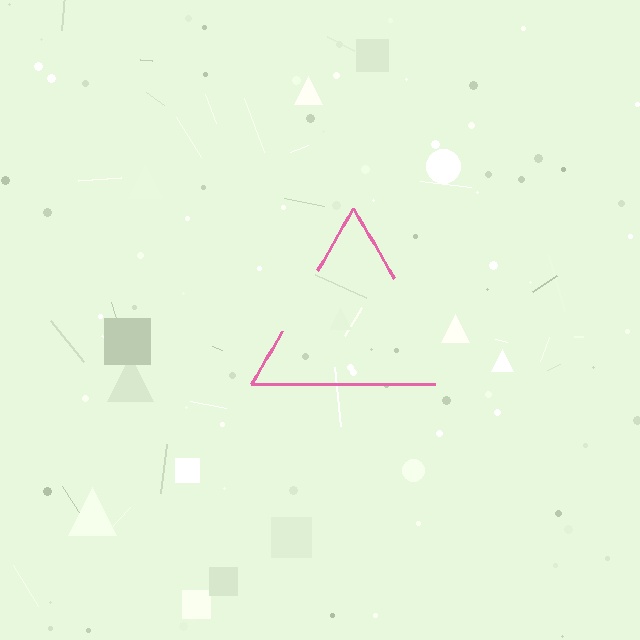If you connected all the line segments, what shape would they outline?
They would outline a triangle.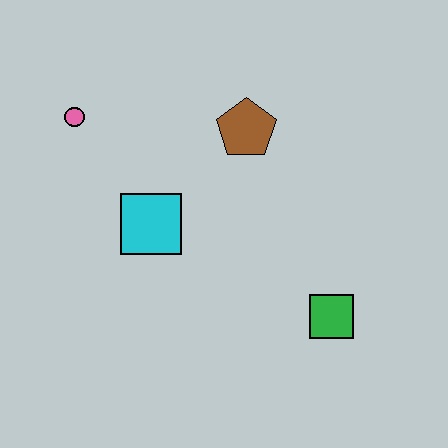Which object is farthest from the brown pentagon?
The green square is farthest from the brown pentagon.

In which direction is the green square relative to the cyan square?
The green square is to the right of the cyan square.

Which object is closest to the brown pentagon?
The cyan square is closest to the brown pentagon.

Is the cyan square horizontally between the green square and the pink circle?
Yes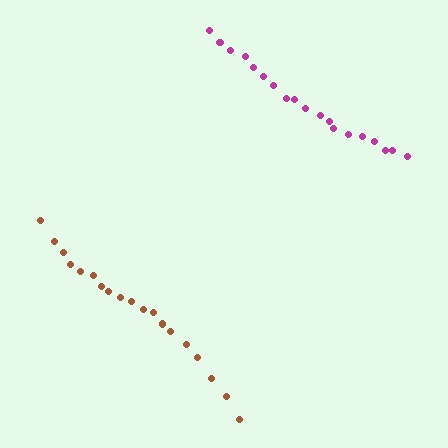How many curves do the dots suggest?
There are 2 distinct paths.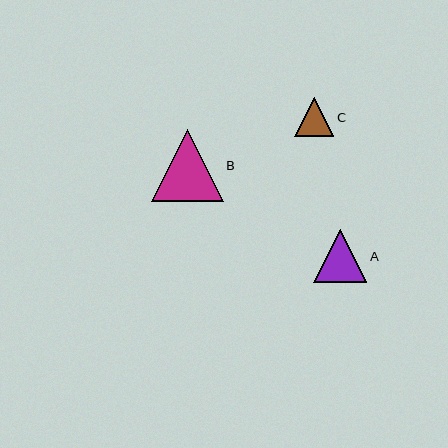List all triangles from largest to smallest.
From largest to smallest: B, A, C.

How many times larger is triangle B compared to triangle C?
Triangle B is approximately 1.9 times the size of triangle C.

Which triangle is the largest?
Triangle B is the largest with a size of approximately 72 pixels.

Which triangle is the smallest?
Triangle C is the smallest with a size of approximately 39 pixels.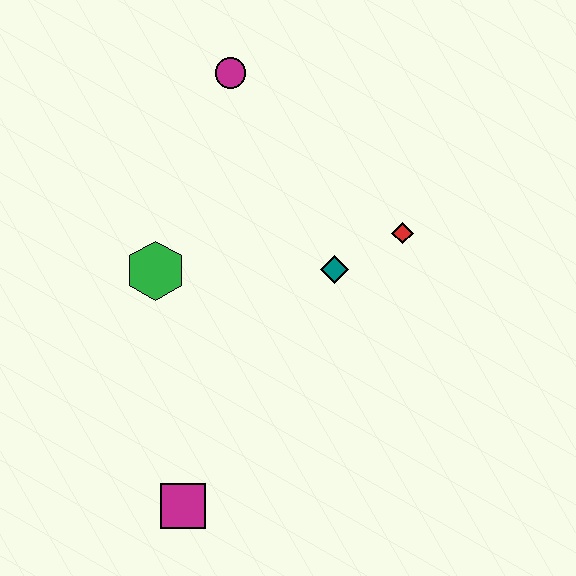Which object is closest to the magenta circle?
The green hexagon is closest to the magenta circle.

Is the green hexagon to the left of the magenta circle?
Yes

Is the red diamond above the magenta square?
Yes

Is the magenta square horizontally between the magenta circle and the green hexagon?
Yes